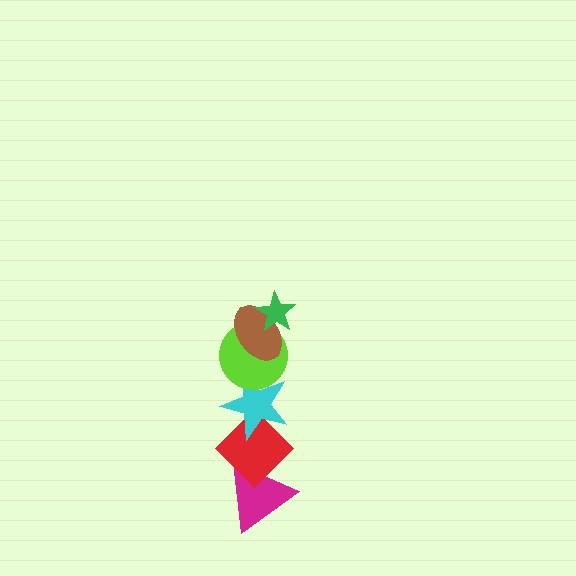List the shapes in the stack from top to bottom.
From top to bottom: the green star, the brown ellipse, the lime circle, the cyan star, the red diamond, the magenta triangle.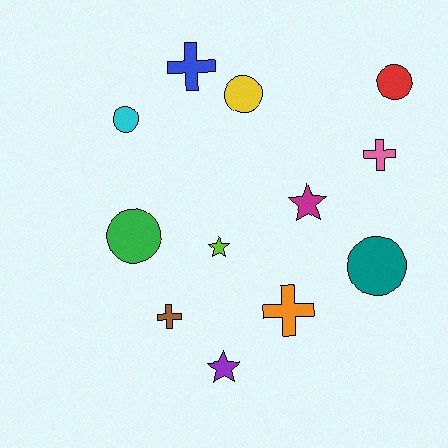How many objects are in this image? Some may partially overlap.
There are 12 objects.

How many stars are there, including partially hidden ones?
There are 3 stars.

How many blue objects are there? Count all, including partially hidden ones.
There is 1 blue object.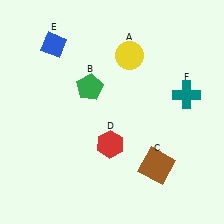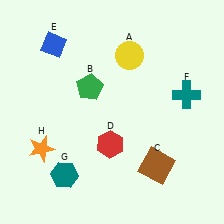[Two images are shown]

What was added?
A teal hexagon (G), an orange star (H) were added in Image 2.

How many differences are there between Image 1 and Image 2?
There are 2 differences between the two images.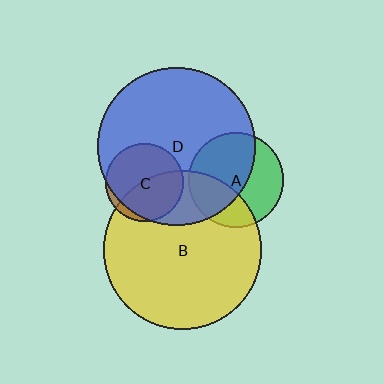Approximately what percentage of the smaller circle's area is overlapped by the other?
Approximately 50%.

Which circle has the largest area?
Circle B (yellow).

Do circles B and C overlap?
Yes.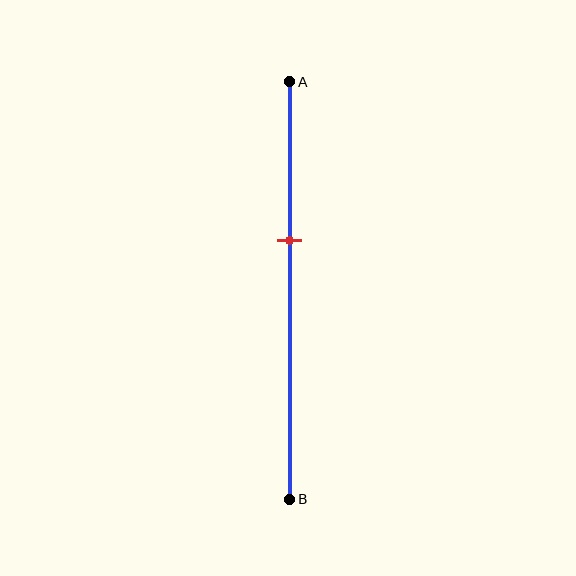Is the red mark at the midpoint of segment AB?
No, the mark is at about 40% from A, not at the 50% midpoint.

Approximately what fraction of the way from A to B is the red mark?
The red mark is approximately 40% of the way from A to B.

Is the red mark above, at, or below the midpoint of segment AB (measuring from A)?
The red mark is above the midpoint of segment AB.